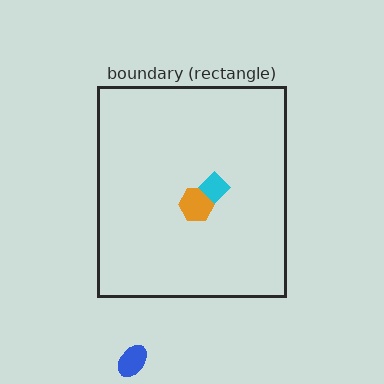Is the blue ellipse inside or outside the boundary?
Outside.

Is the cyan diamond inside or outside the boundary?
Inside.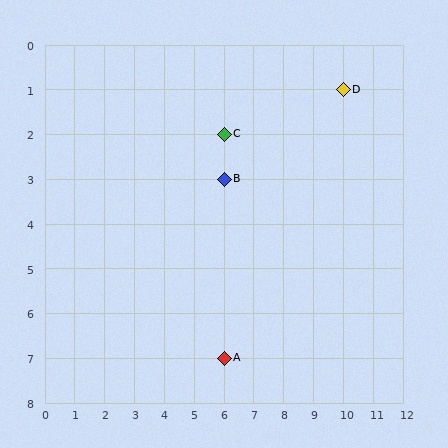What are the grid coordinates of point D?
Point D is at grid coordinates (10, 1).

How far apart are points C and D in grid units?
Points C and D are 4 columns and 1 row apart (about 4.1 grid units diagonally).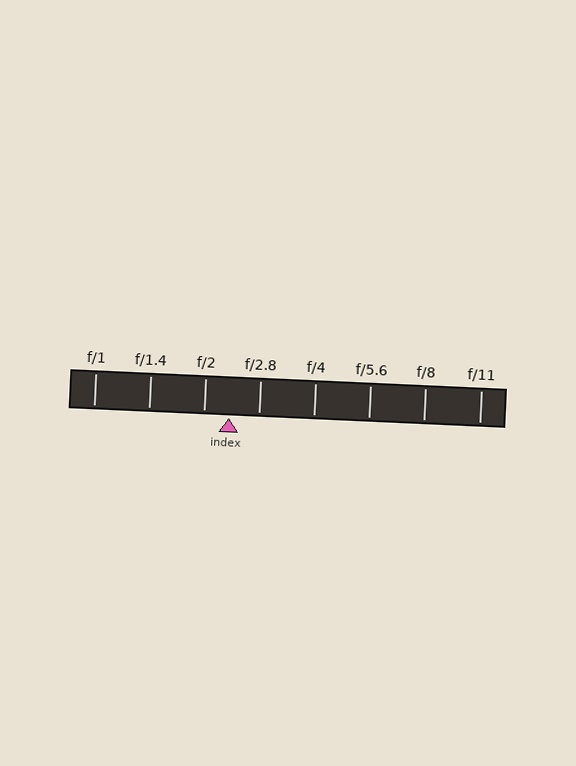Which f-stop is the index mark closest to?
The index mark is closest to f/2.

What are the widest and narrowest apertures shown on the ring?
The widest aperture shown is f/1 and the narrowest is f/11.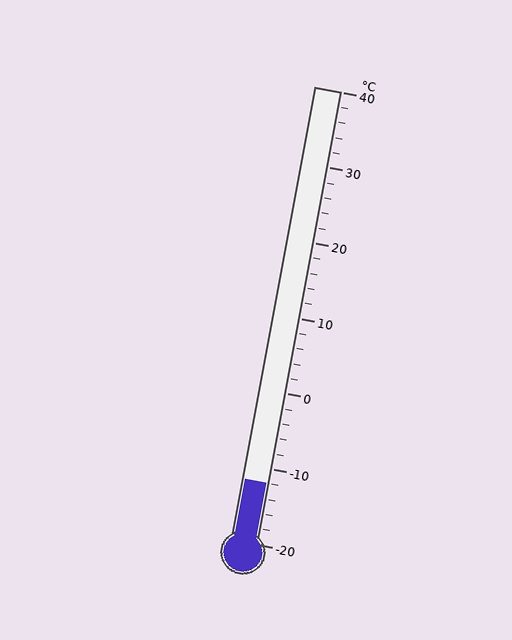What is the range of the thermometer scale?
The thermometer scale ranges from -20°C to 40°C.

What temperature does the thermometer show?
The thermometer shows approximately -12°C.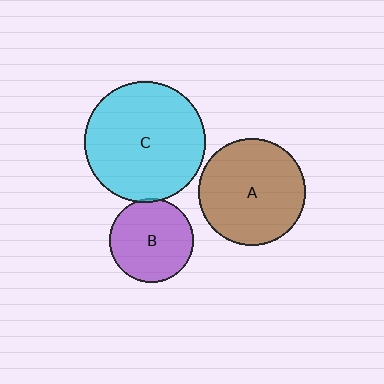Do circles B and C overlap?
Yes.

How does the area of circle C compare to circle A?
Approximately 1.3 times.